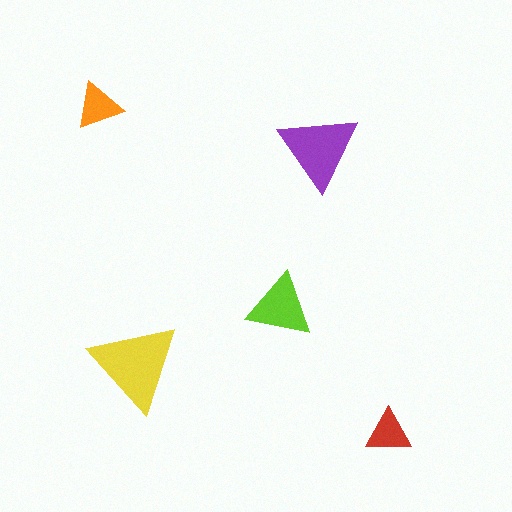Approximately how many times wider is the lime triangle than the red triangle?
About 1.5 times wider.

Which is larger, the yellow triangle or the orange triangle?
The yellow one.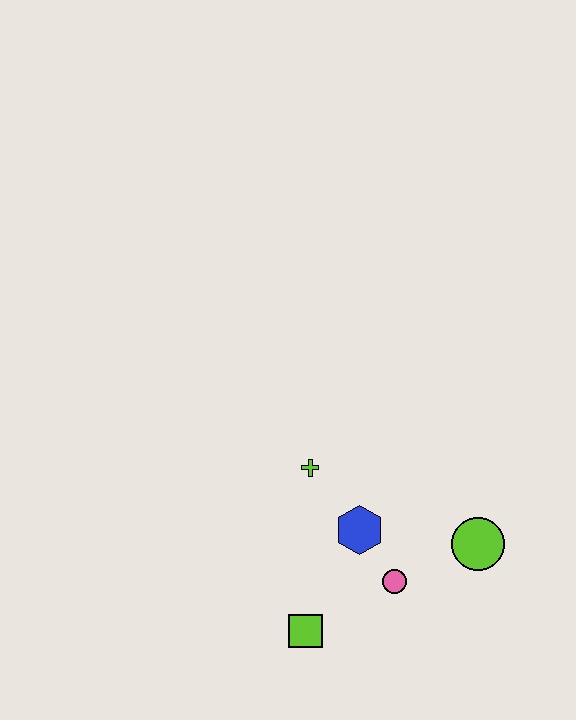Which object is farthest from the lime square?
The lime circle is farthest from the lime square.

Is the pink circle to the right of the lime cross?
Yes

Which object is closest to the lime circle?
The pink circle is closest to the lime circle.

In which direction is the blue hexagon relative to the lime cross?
The blue hexagon is below the lime cross.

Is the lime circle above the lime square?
Yes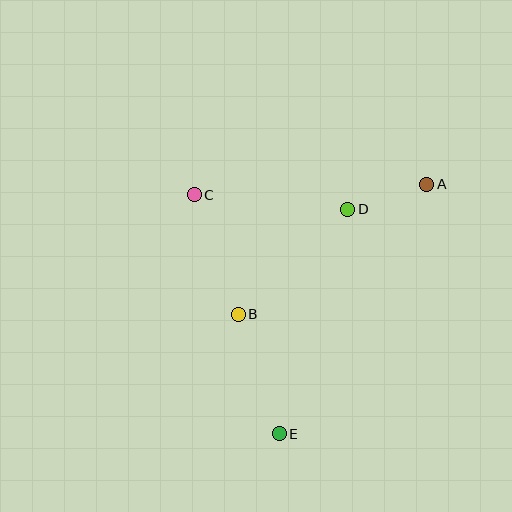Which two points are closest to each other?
Points A and D are closest to each other.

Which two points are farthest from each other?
Points A and E are farthest from each other.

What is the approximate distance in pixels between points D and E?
The distance between D and E is approximately 235 pixels.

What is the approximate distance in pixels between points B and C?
The distance between B and C is approximately 127 pixels.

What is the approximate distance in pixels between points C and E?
The distance between C and E is approximately 253 pixels.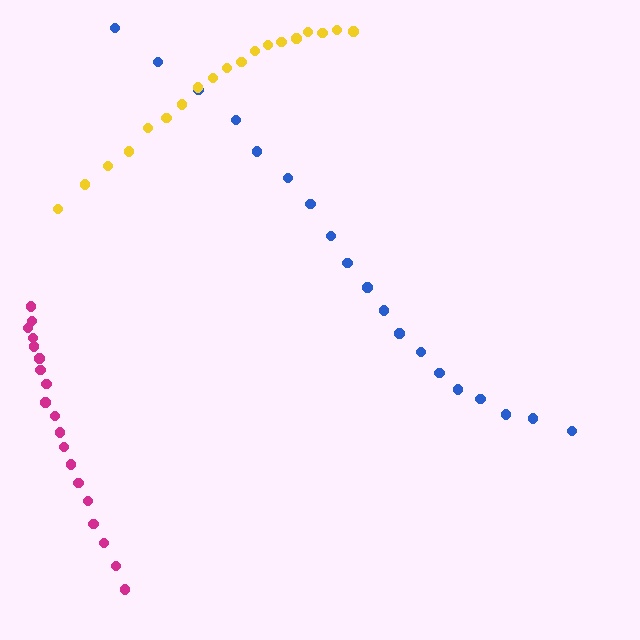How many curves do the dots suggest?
There are 3 distinct paths.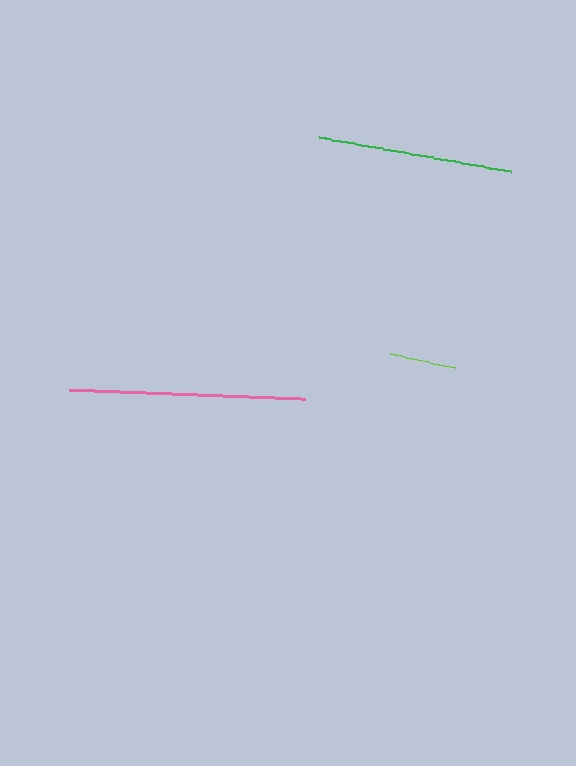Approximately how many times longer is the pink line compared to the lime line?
The pink line is approximately 3.6 times the length of the lime line.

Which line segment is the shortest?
The lime line is the shortest at approximately 66 pixels.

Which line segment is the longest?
The pink line is the longest at approximately 237 pixels.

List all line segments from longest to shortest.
From longest to shortest: pink, green, lime.